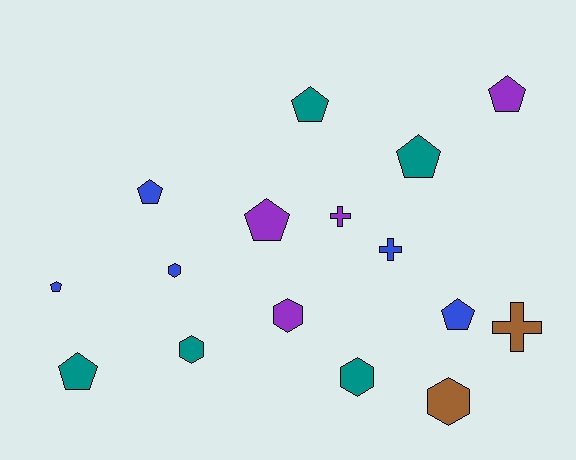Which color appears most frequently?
Teal, with 5 objects.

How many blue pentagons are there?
There are 3 blue pentagons.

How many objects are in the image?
There are 16 objects.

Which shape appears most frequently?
Pentagon, with 8 objects.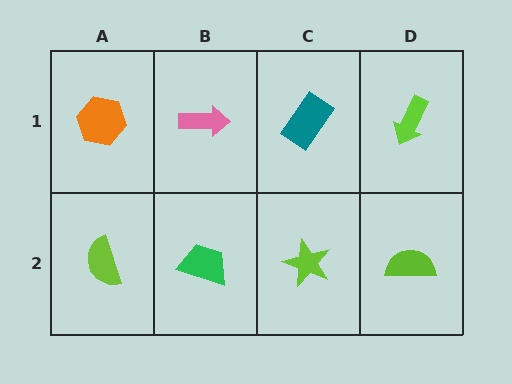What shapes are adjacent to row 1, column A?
A lime semicircle (row 2, column A), a pink arrow (row 1, column B).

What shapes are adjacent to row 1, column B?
A green trapezoid (row 2, column B), an orange hexagon (row 1, column A), a teal rectangle (row 1, column C).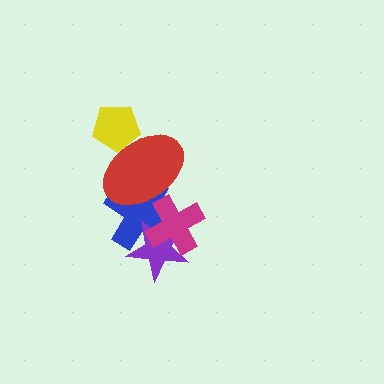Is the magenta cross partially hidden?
No, no other shape covers it.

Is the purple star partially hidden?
Yes, it is partially covered by another shape.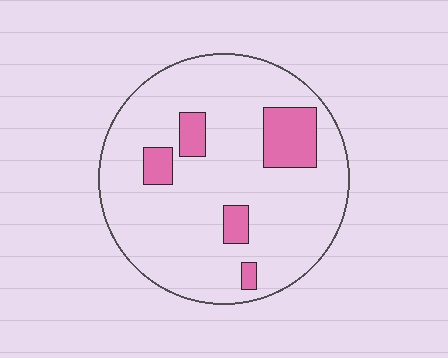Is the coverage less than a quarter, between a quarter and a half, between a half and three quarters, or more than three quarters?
Less than a quarter.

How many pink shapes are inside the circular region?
5.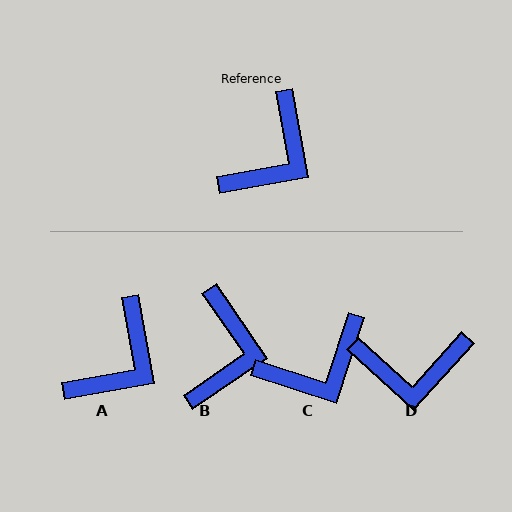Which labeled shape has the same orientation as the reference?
A.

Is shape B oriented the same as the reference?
No, it is off by about 25 degrees.